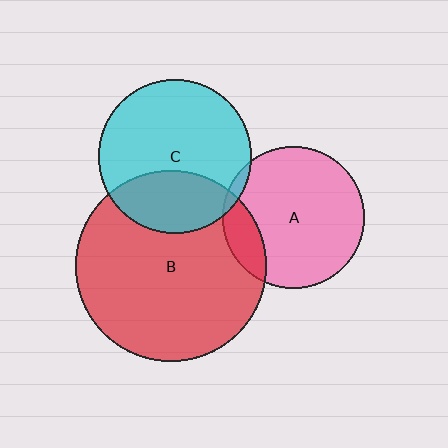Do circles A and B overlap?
Yes.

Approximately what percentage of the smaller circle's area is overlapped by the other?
Approximately 15%.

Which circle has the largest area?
Circle B (red).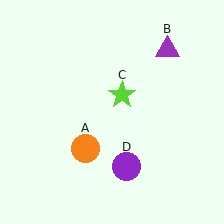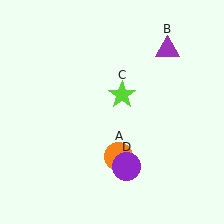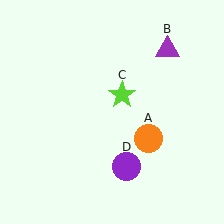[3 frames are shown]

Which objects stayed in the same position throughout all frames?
Purple triangle (object B) and lime star (object C) and purple circle (object D) remained stationary.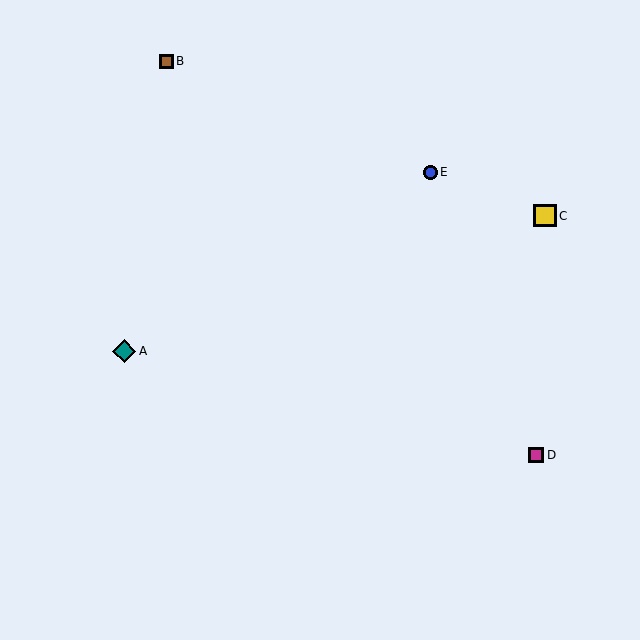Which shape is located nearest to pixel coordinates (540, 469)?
The magenta square (labeled D) at (536, 455) is nearest to that location.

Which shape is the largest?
The teal diamond (labeled A) is the largest.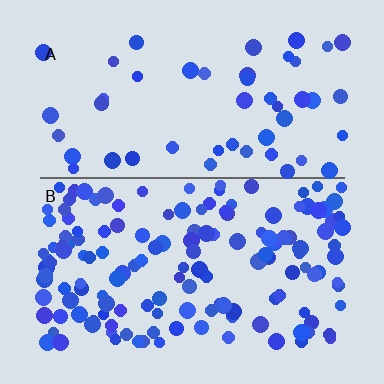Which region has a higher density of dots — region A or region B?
B (the bottom).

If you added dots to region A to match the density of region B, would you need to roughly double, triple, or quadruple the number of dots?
Approximately triple.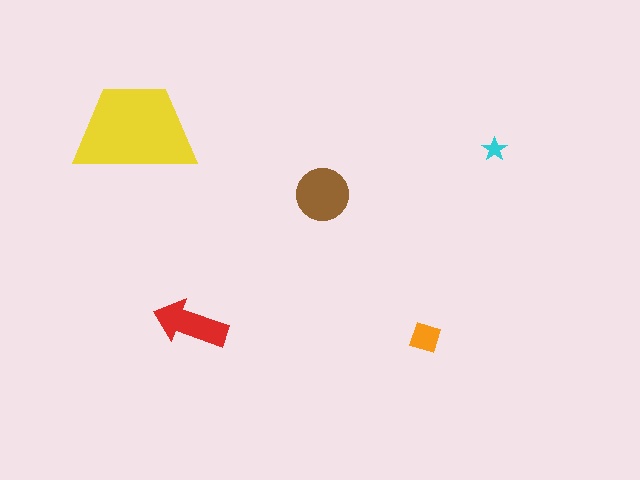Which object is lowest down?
The orange diamond is bottommost.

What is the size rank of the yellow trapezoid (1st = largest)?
1st.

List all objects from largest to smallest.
The yellow trapezoid, the brown circle, the red arrow, the orange diamond, the cyan star.